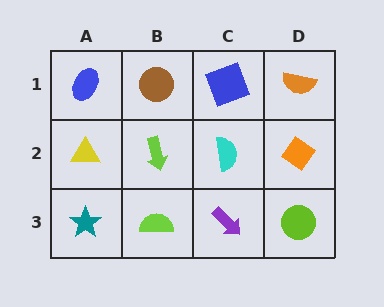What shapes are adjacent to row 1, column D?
An orange diamond (row 2, column D), a blue square (row 1, column C).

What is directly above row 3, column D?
An orange diamond.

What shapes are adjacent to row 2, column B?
A brown circle (row 1, column B), a lime semicircle (row 3, column B), a yellow triangle (row 2, column A), a cyan semicircle (row 2, column C).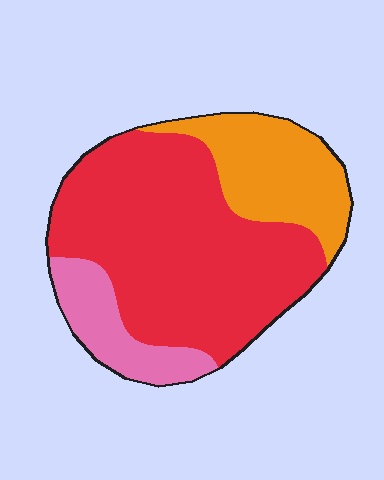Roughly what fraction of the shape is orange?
Orange takes up about one quarter (1/4) of the shape.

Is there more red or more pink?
Red.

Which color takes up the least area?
Pink, at roughly 15%.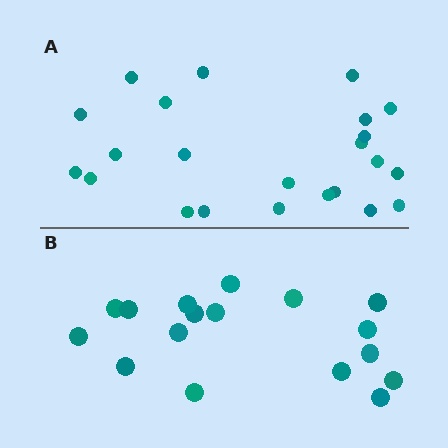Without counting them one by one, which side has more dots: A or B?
Region A (the top region) has more dots.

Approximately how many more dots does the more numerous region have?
Region A has about 6 more dots than region B.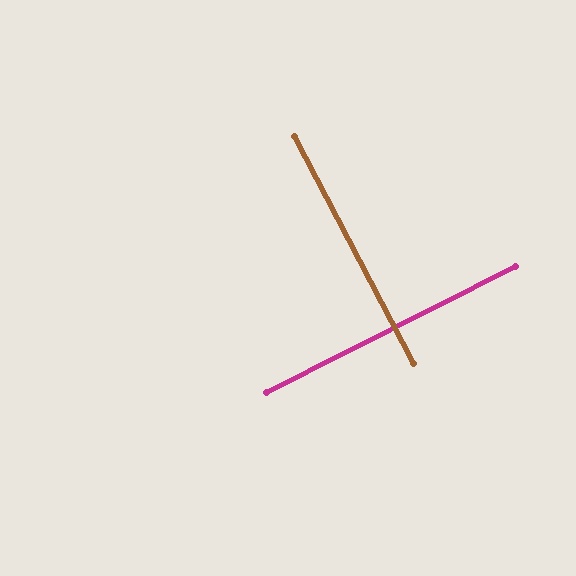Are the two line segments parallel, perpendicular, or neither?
Perpendicular — they meet at approximately 89°.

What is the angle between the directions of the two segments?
Approximately 89 degrees.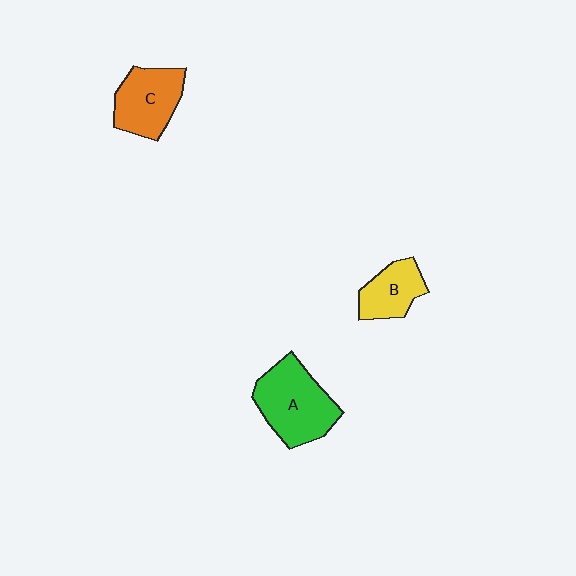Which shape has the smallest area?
Shape B (yellow).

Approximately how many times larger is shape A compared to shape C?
Approximately 1.3 times.